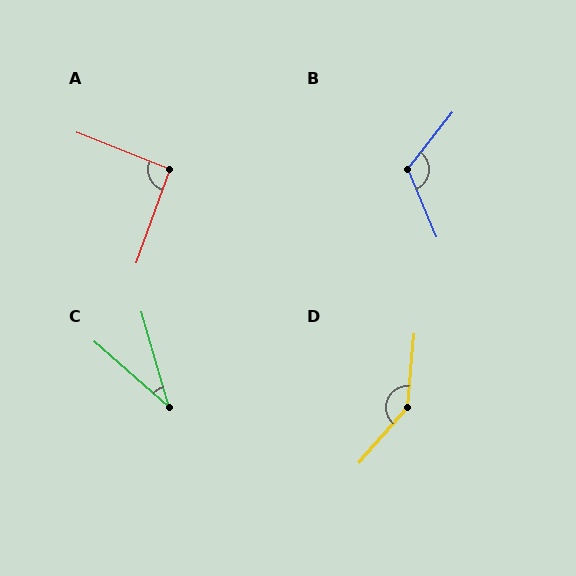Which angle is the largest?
D, at approximately 144 degrees.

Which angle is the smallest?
C, at approximately 33 degrees.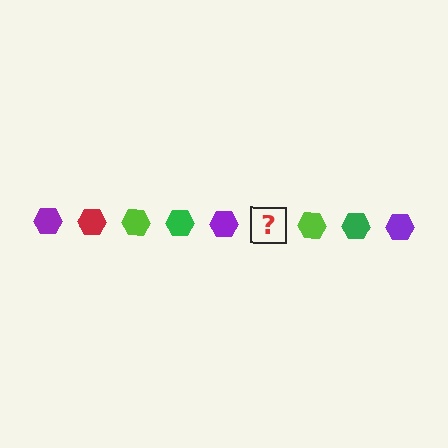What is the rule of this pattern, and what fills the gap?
The rule is that the pattern cycles through purple, red, lime, green hexagons. The gap should be filled with a red hexagon.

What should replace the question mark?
The question mark should be replaced with a red hexagon.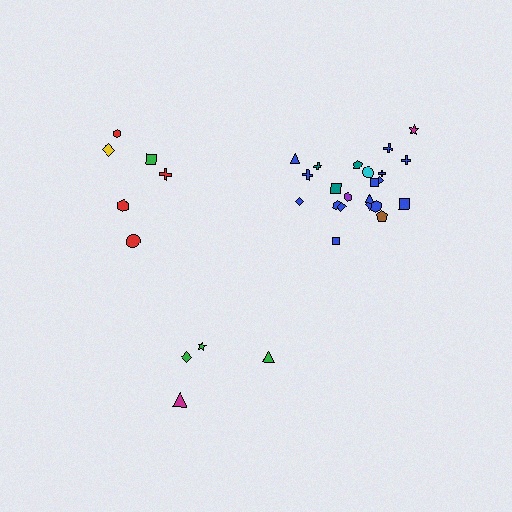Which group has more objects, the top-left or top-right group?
The top-right group.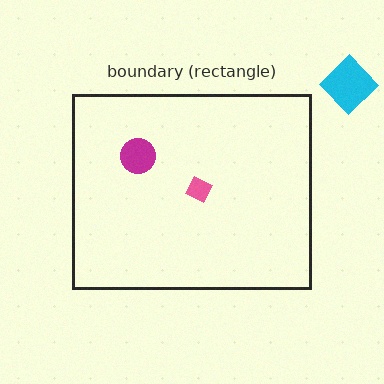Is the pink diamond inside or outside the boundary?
Inside.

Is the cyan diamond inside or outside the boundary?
Outside.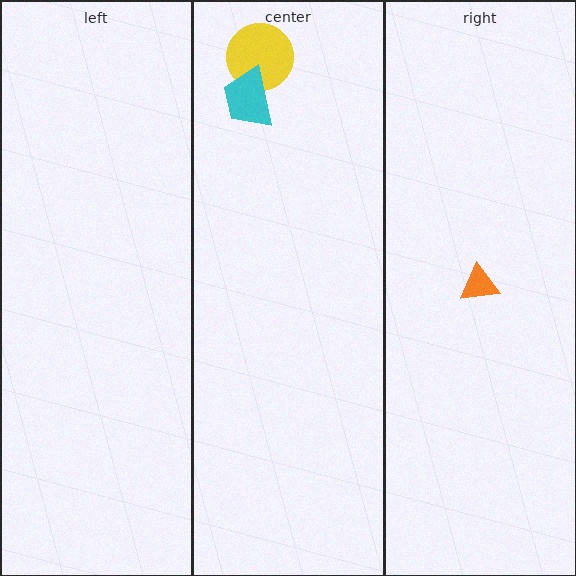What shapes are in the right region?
The orange triangle.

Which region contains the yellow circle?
The center region.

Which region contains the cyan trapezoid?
The center region.